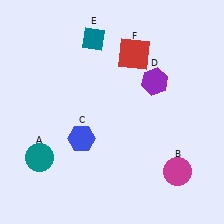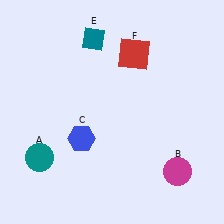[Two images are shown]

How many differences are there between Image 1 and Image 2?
There is 1 difference between the two images.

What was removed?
The purple hexagon (D) was removed in Image 2.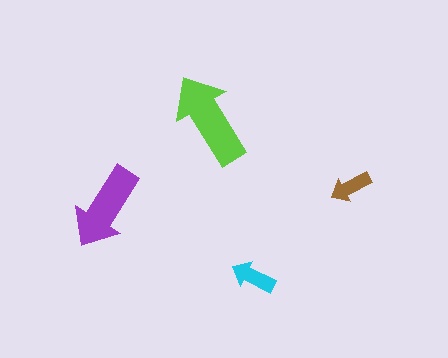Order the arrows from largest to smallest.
the lime one, the purple one, the cyan one, the brown one.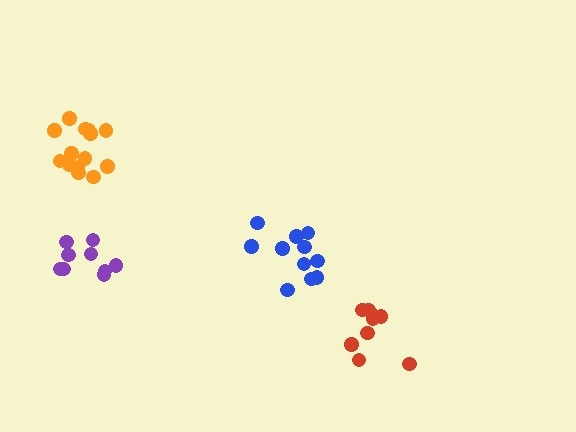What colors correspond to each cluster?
The clusters are colored: blue, orange, red, purple.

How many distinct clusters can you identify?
There are 4 distinct clusters.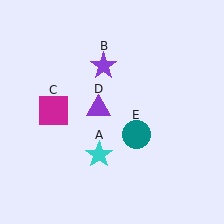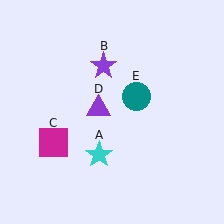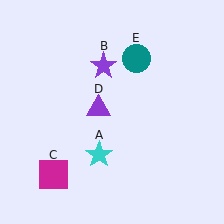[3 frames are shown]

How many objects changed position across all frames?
2 objects changed position: magenta square (object C), teal circle (object E).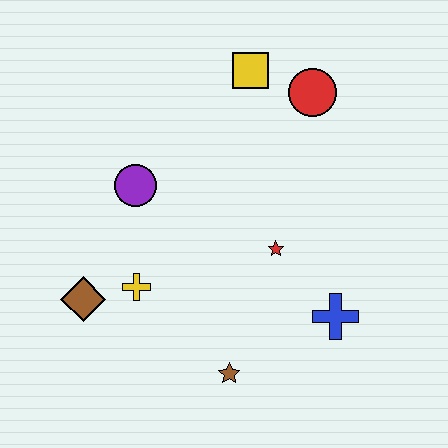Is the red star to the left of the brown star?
No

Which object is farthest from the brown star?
The yellow square is farthest from the brown star.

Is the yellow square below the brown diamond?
No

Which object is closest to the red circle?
The yellow square is closest to the red circle.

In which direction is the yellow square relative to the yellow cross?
The yellow square is above the yellow cross.